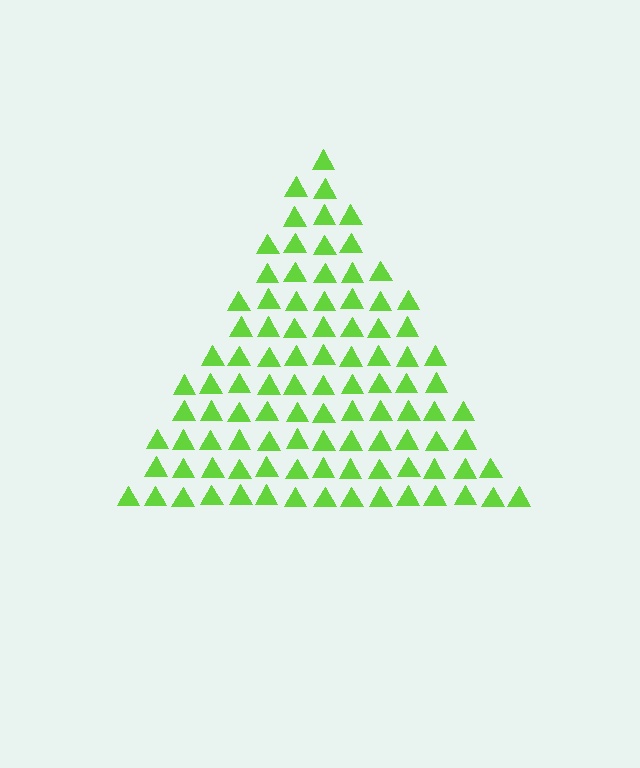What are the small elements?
The small elements are triangles.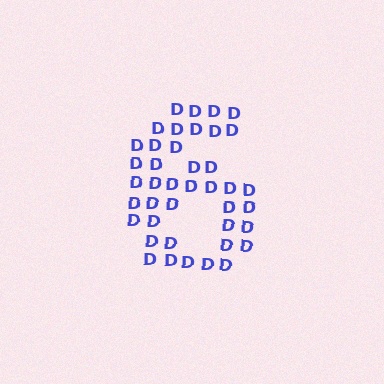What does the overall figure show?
The overall figure shows the digit 6.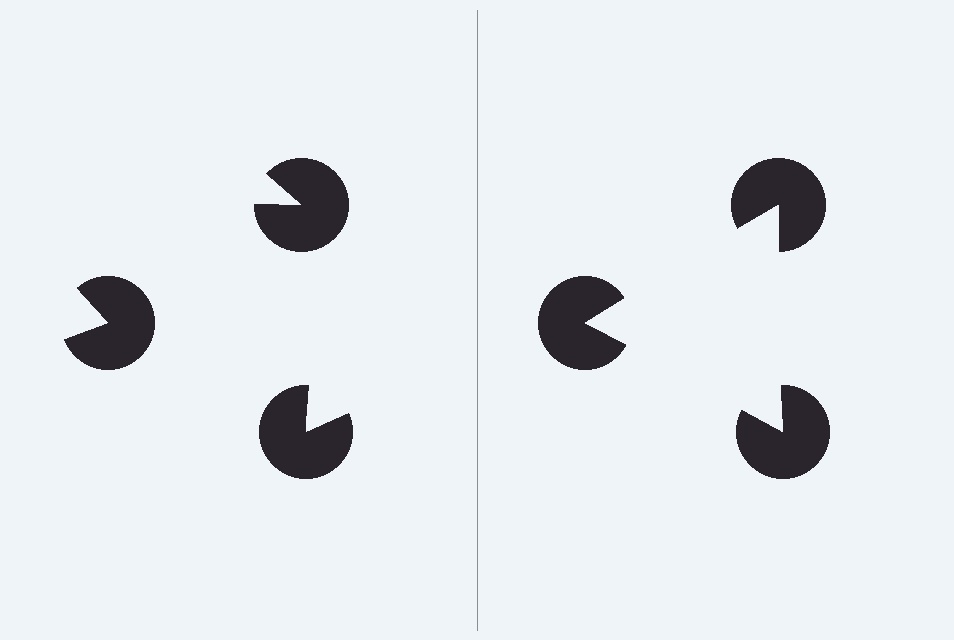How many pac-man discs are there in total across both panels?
6 — 3 on each side.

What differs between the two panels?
The pac-man discs are positioned identically on both sides; only the wedge orientations differ. On the right they align to a triangle; on the left they are misaligned.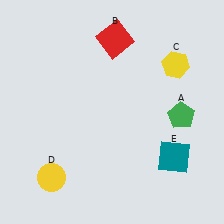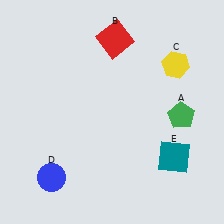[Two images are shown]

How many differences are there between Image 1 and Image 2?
There is 1 difference between the two images.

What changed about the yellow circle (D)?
In Image 1, D is yellow. In Image 2, it changed to blue.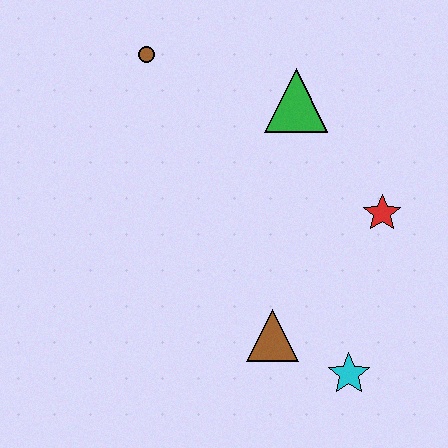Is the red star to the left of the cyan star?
No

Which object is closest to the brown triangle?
The cyan star is closest to the brown triangle.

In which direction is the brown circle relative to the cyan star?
The brown circle is above the cyan star.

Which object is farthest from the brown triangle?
The brown circle is farthest from the brown triangle.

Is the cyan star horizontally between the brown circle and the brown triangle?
No